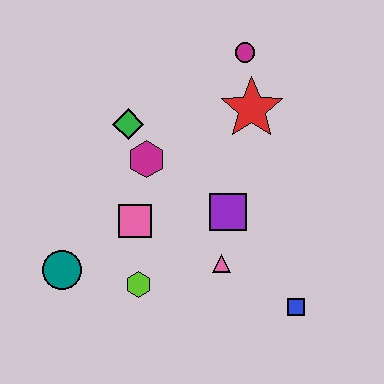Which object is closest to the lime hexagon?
The pink square is closest to the lime hexagon.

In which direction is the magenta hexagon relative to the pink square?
The magenta hexagon is above the pink square.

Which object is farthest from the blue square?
The magenta circle is farthest from the blue square.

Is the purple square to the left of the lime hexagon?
No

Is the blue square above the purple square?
No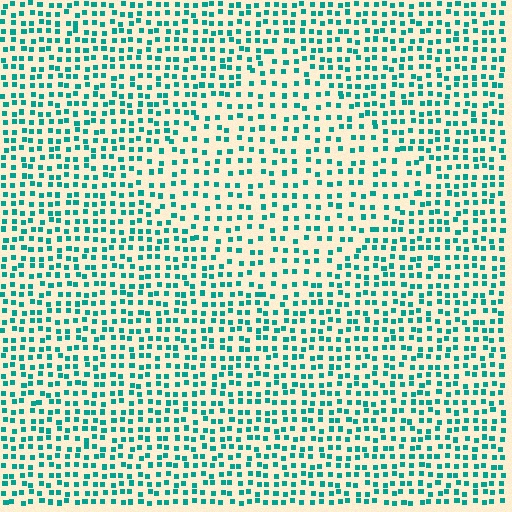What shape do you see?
I see a diamond.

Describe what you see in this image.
The image contains small teal elements arranged at two different densities. A diamond-shaped region is visible where the elements are less densely packed than the surrounding area.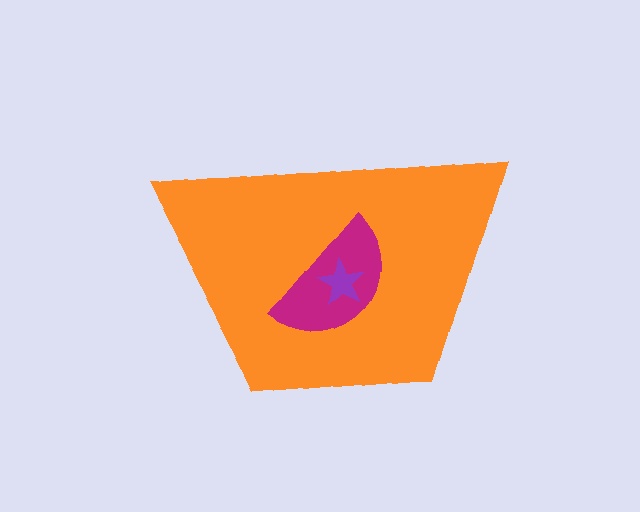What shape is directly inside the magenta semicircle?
The purple star.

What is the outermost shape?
The orange trapezoid.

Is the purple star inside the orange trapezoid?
Yes.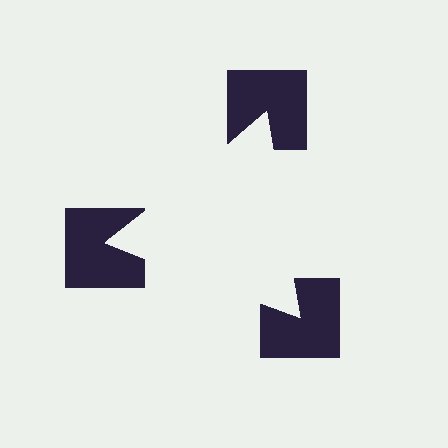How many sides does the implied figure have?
3 sides.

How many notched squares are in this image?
There are 3 — one at each vertex of the illusory triangle.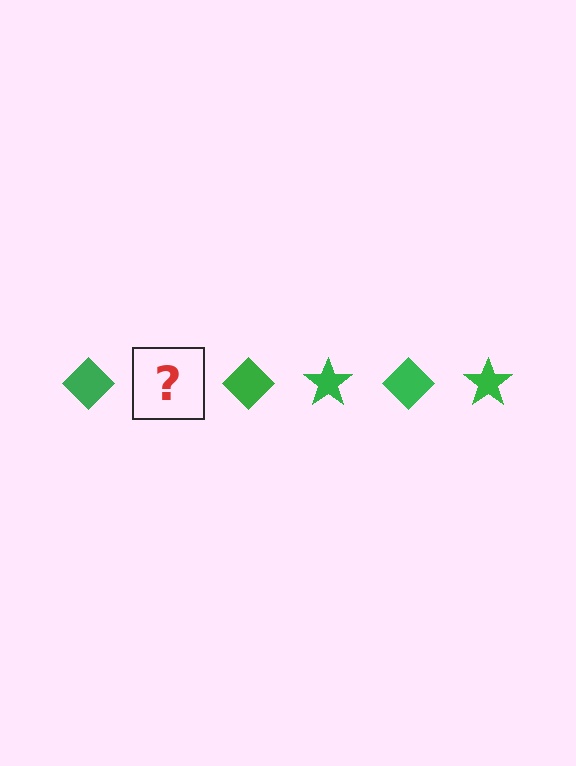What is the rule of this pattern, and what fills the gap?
The rule is that the pattern cycles through diamond, star shapes in green. The gap should be filled with a green star.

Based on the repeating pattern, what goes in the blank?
The blank should be a green star.